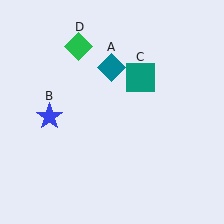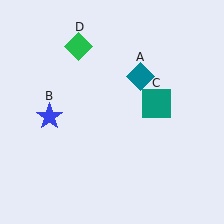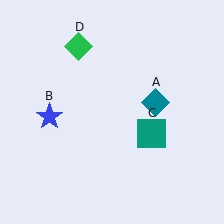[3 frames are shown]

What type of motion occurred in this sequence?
The teal diamond (object A), teal square (object C) rotated clockwise around the center of the scene.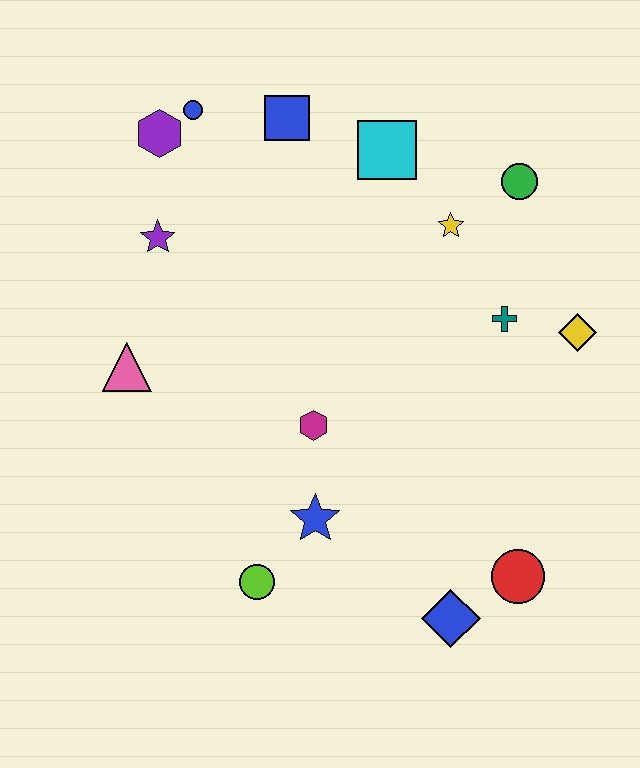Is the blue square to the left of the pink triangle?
No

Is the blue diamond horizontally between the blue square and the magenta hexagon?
No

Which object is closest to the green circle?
The yellow star is closest to the green circle.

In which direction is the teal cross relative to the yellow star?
The teal cross is below the yellow star.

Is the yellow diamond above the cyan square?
No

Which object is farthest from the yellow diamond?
The purple hexagon is farthest from the yellow diamond.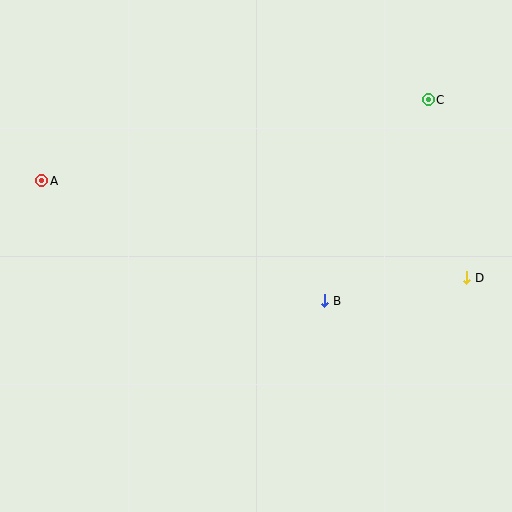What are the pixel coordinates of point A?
Point A is at (42, 181).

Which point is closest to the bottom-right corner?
Point D is closest to the bottom-right corner.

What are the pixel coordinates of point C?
Point C is at (428, 100).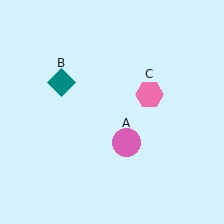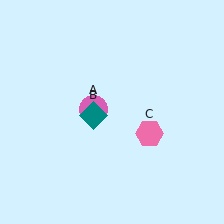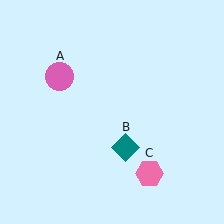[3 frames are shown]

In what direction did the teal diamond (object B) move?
The teal diamond (object B) moved down and to the right.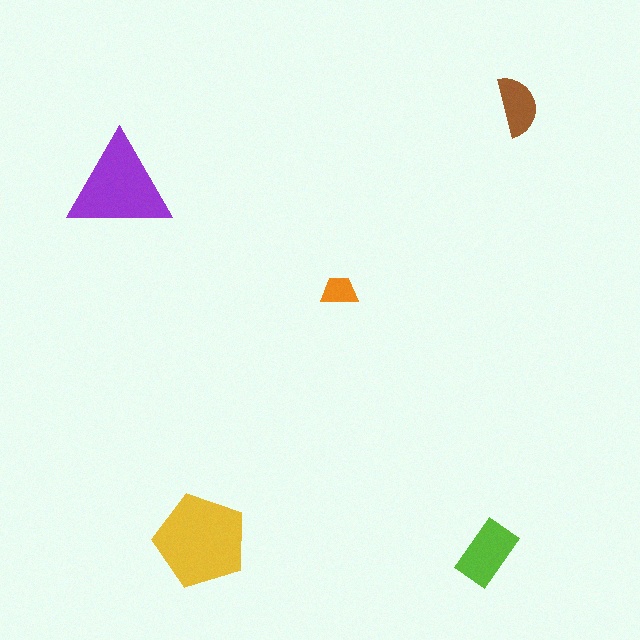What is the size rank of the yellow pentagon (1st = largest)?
1st.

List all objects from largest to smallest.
The yellow pentagon, the purple triangle, the lime rectangle, the brown semicircle, the orange trapezoid.